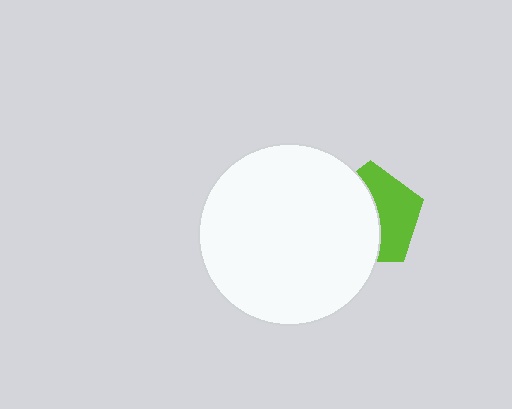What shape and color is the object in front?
The object in front is a white circle.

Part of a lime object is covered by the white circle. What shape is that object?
It is a pentagon.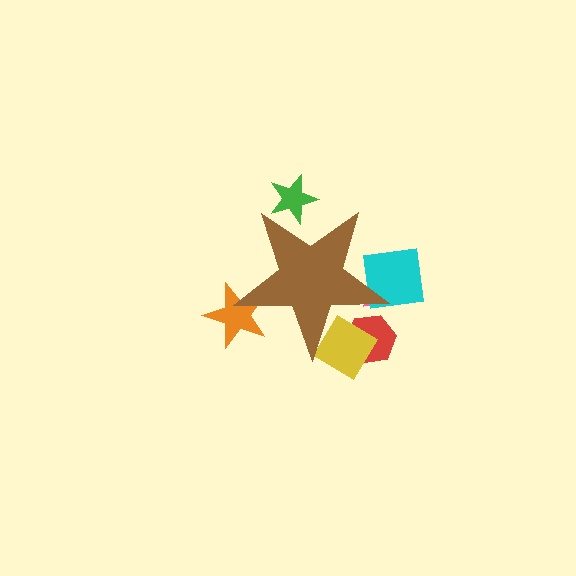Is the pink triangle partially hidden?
Yes, the pink triangle is partially hidden behind the brown star.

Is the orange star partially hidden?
Yes, the orange star is partially hidden behind the brown star.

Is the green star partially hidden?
Yes, the green star is partially hidden behind the brown star.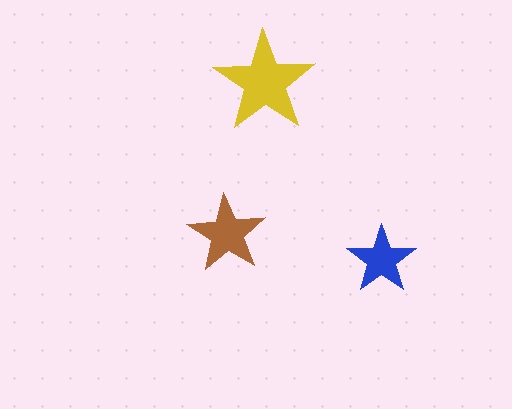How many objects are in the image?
There are 3 objects in the image.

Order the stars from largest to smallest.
the yellow one, the brown one, the blue one.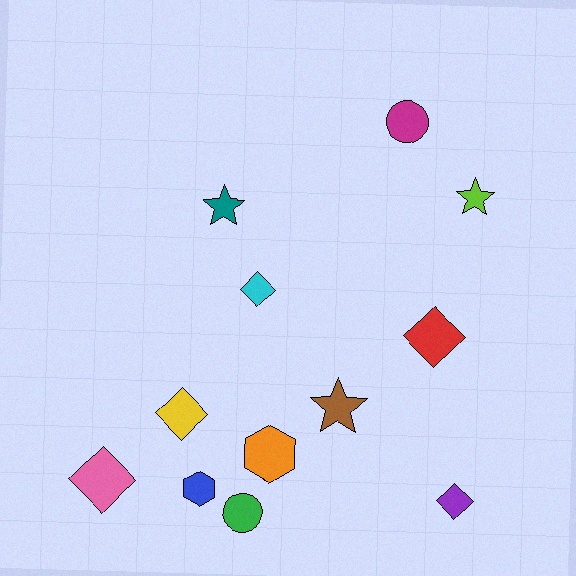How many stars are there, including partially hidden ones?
There are 3 stars.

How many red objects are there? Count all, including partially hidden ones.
There is 1 red object.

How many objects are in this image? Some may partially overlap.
There are 12 objects.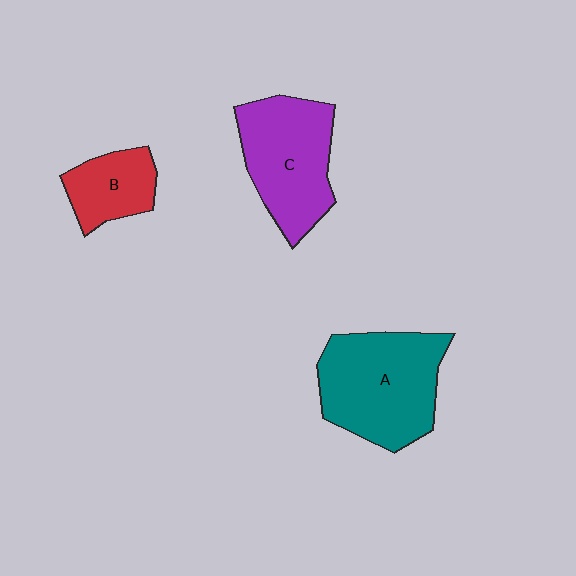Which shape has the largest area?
Shape A (teal).